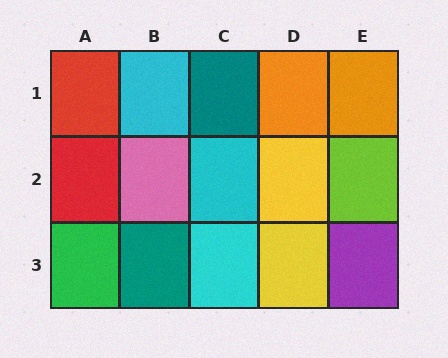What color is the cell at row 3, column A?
Green.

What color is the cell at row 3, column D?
Yellow.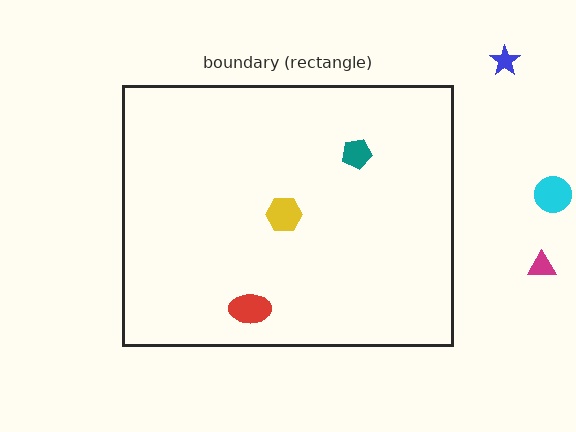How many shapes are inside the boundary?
3 inside, 3 outside.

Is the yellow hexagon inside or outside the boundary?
Inside.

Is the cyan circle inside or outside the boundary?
Outside.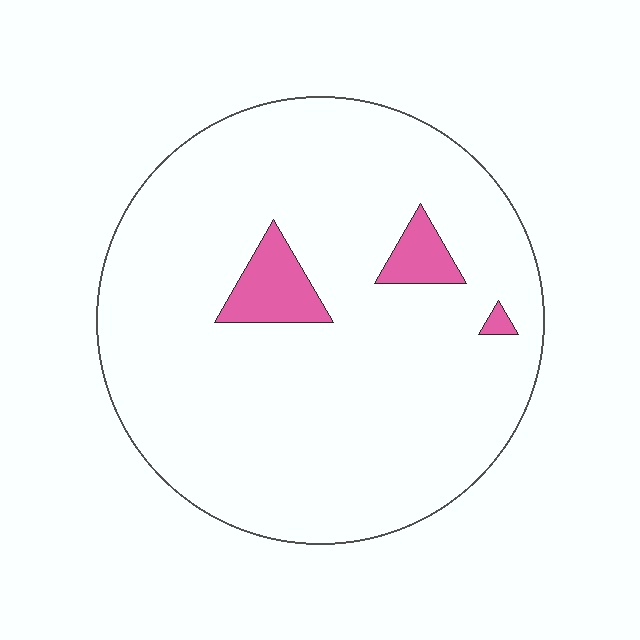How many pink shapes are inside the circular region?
3.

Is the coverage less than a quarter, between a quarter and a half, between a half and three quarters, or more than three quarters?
Less than a quarter.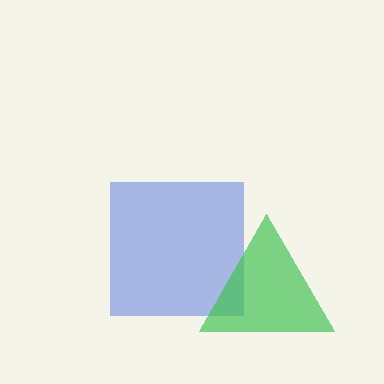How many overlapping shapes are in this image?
There are 2 overlapping shapes in the image.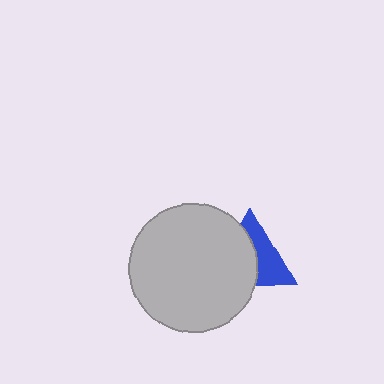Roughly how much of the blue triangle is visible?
About half of it is visible (roughly 47%).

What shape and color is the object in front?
The object in front is a light gray circle.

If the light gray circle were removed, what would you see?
You would see the complete blue triangle.